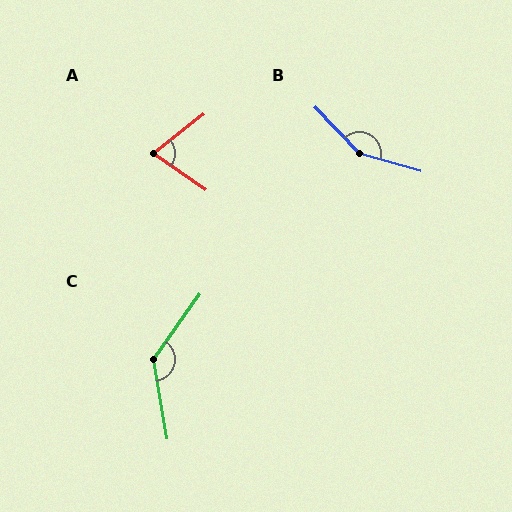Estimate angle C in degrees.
Approximately 135 degrees.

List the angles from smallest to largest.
A (73°), C (135°), B (149°).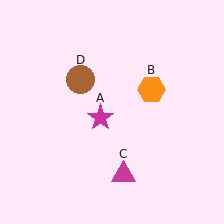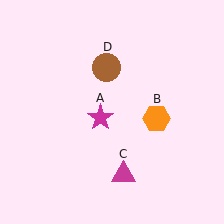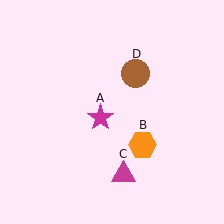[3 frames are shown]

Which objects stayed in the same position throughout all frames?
Magenta star (object A) and magenta triangle (object C) remained stationary.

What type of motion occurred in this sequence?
The orange hexagon (object B), brown circle (object D) rotated clockwise around the center of the scene.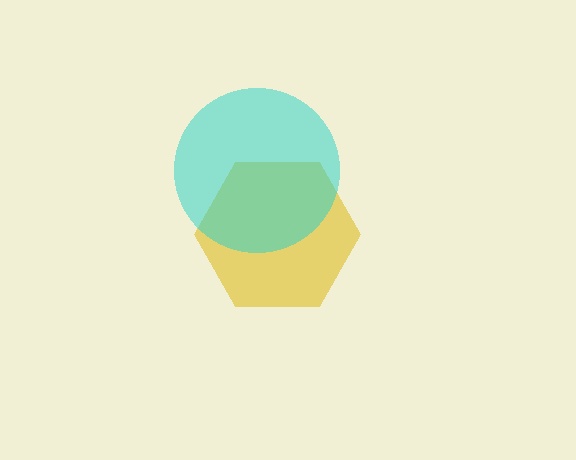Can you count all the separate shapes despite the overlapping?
Yes, there are 2 separate shapes.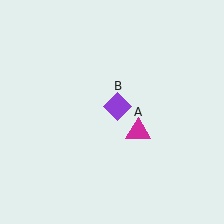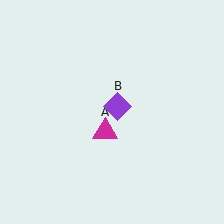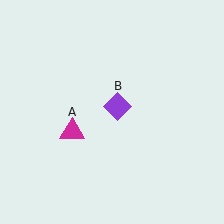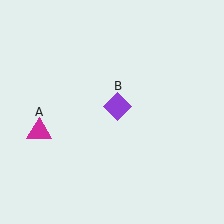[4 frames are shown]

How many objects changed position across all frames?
1 object changed position: magenta triangle (object A).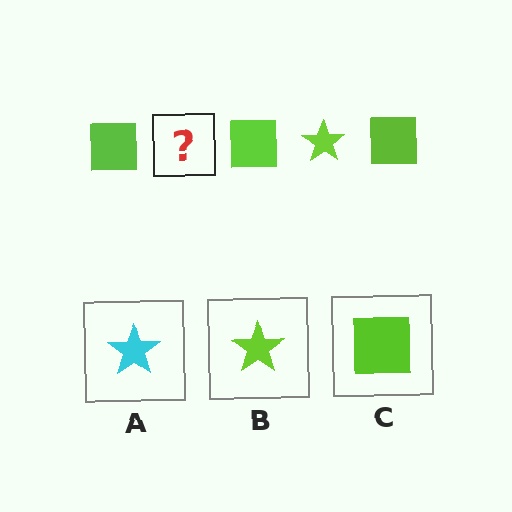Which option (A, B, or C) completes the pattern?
B.